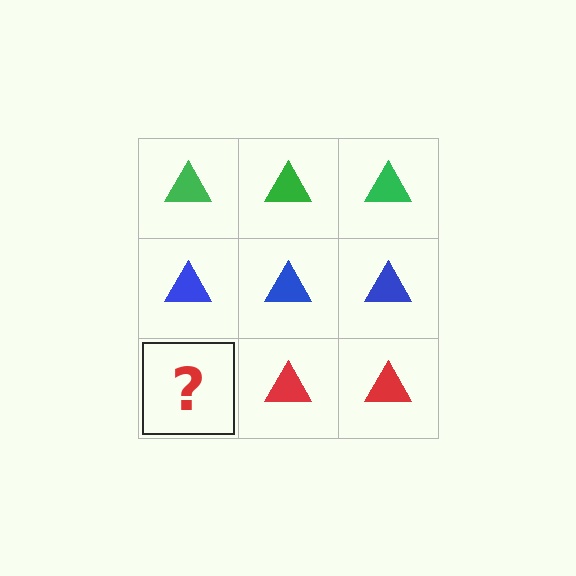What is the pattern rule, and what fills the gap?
The rule is that each row has a consistent color. The gap should be filled with a red triangle.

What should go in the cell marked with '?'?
The missing cell should contain a red triangle.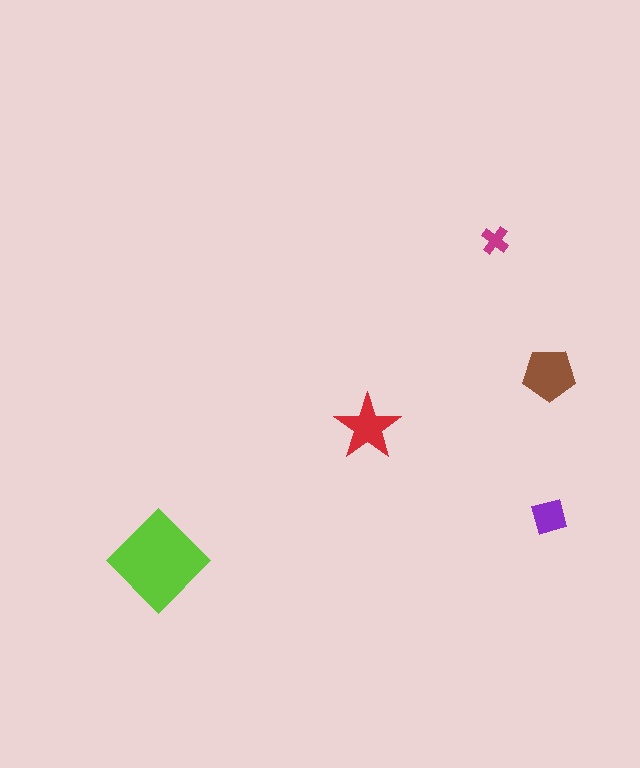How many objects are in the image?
There are 5 objects in the image.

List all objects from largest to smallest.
The lime diamond, the brown pentagon, the red star, the purple square, the magenta cross.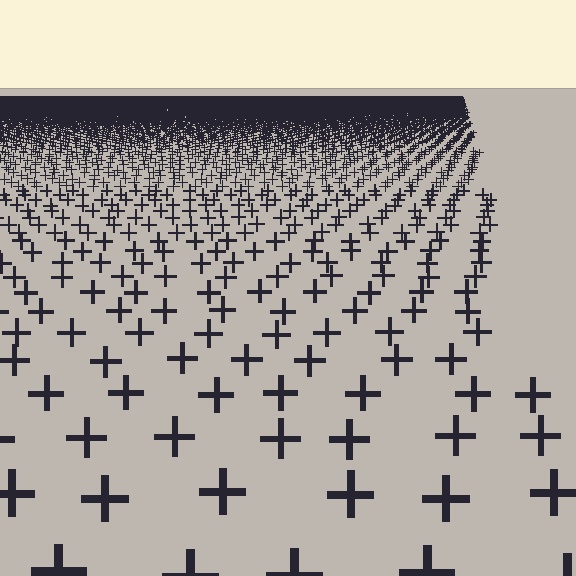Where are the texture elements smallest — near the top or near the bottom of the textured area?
Near the top.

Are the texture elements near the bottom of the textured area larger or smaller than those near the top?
Larger. Near the bottom, elements are closer to the viewer and appear at a bigger on-screen size.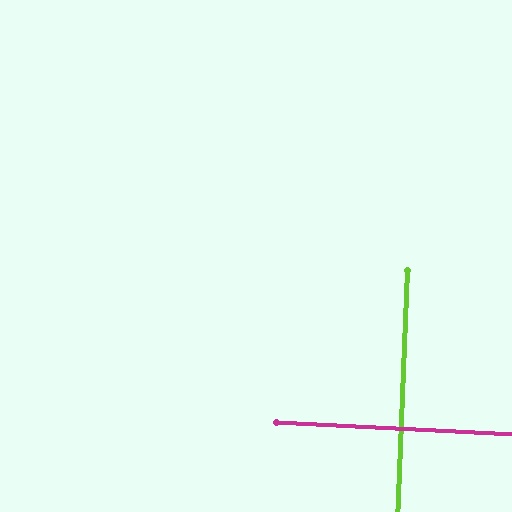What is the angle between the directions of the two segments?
Approximately 89 degrees.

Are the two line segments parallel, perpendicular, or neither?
Perpendicular — they meet at approximately 89°.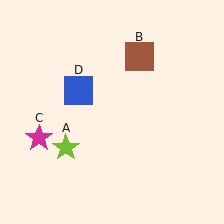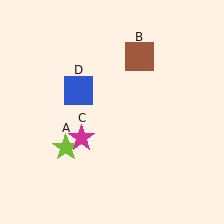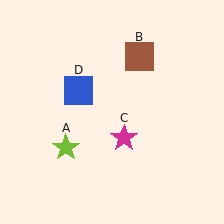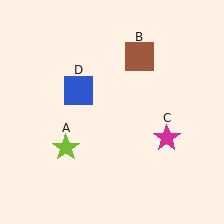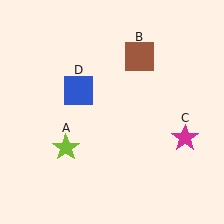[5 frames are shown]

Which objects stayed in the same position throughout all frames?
Lime star (object A) and brown square (object B) and blue square (object D) remained stationary.